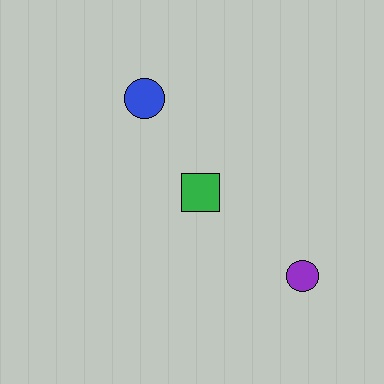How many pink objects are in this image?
There are no pink objects.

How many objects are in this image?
There are 3 objects.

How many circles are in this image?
There are 2 circles.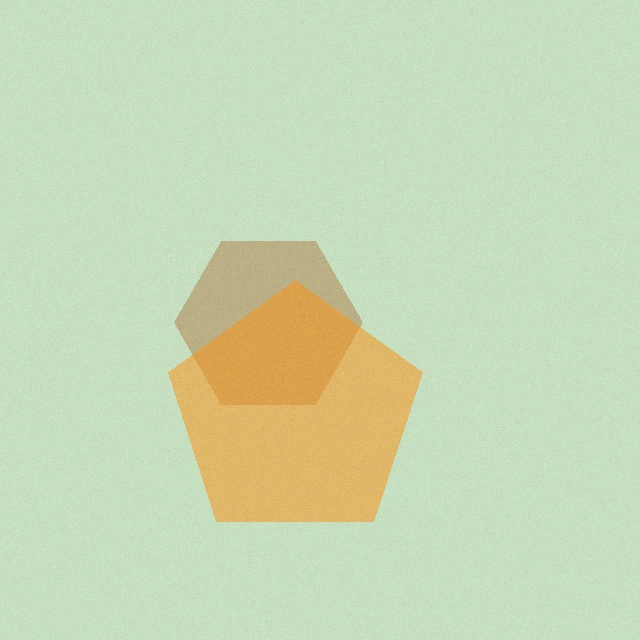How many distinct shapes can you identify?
There are 2 distinct shapes: a brown hexagon, an orange pentagon.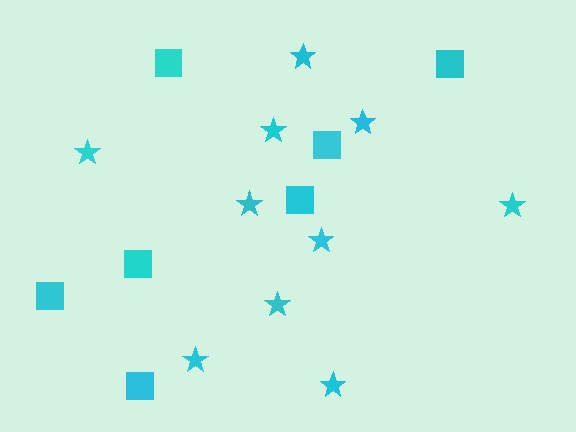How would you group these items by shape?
There are 2 groups: one group of stars (10) and one group of squares (7).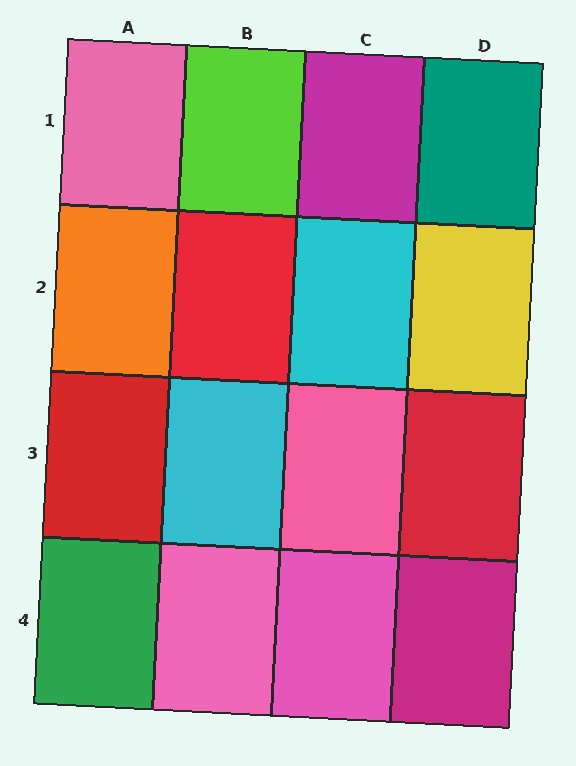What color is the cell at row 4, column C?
Pink.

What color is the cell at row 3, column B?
Cyan.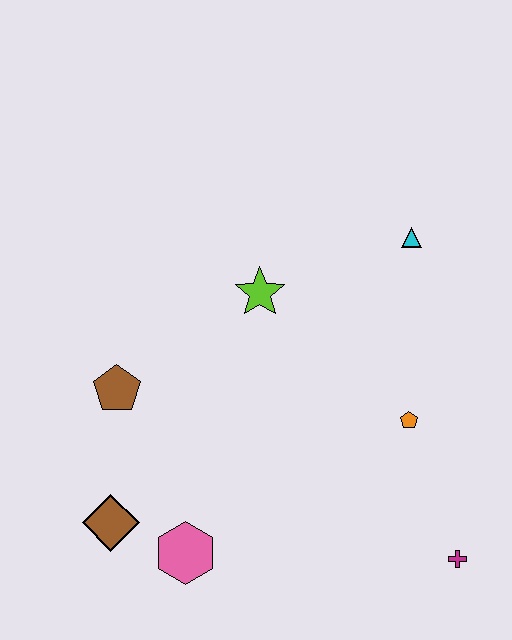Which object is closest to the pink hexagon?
The brown diamond is closest to the pink hexagon.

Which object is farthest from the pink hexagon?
The cyan triangle is farthest from the pink hexagon.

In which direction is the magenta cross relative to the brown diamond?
The magenta cross is to the right of the brown diamond.